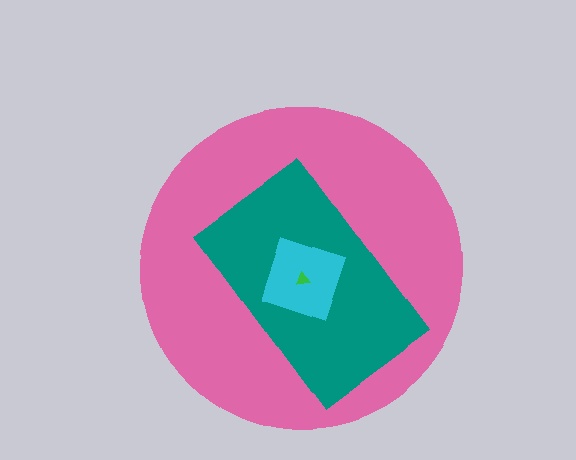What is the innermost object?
The green triangle.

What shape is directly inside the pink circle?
The teal rectangle.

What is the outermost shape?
The pink circle.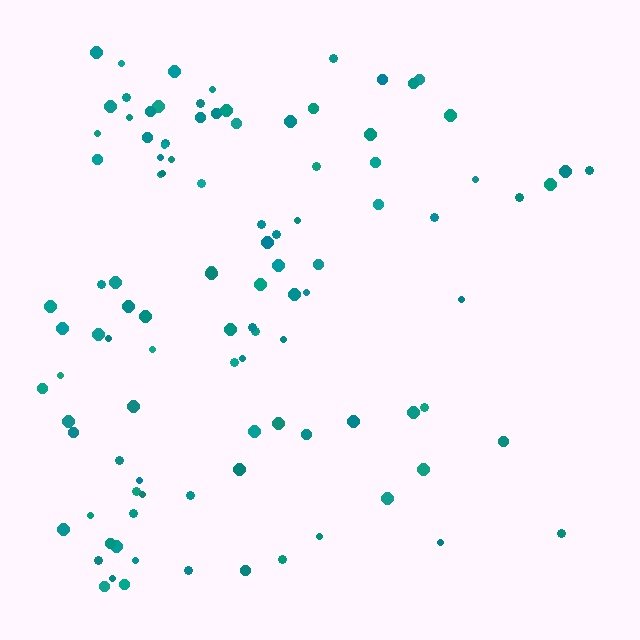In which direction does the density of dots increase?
From right to left, with the left side densest.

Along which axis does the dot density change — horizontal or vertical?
Horizontal.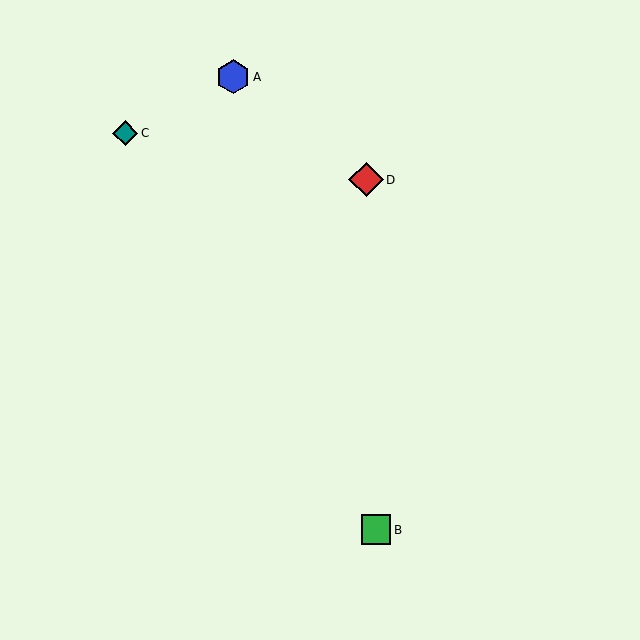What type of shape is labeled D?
Shape D is a red diamond.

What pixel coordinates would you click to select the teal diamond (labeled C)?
Click at (125, 133) to select the teal diamond C.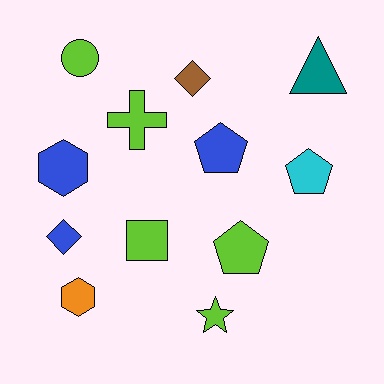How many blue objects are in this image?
There are 3 blue objects.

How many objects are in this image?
There are 12 objects.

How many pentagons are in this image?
There are 3 pentagons.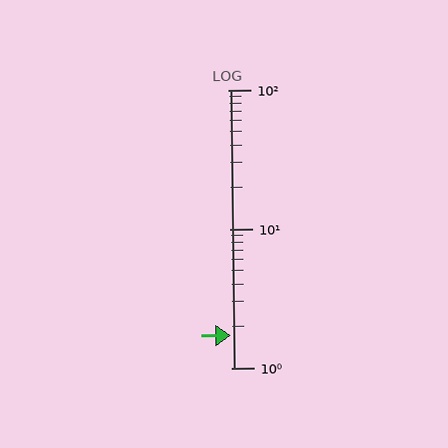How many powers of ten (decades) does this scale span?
The scale spans 2 decades, from 1 to 100.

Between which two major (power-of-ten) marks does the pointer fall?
The pointer is between 1 and 10.